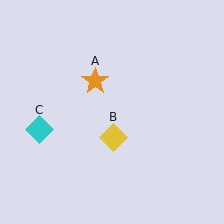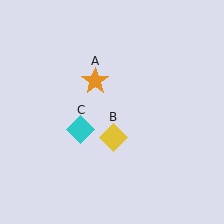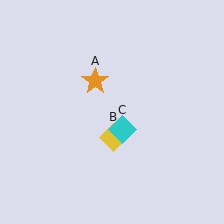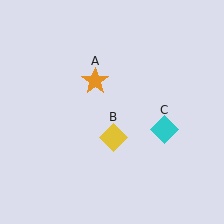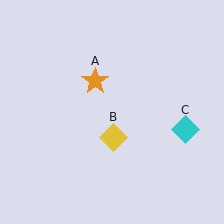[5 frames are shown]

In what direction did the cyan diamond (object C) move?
The cyan diamond (object C) moved right.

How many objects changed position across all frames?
1 object changed position: cyan diamond (object C).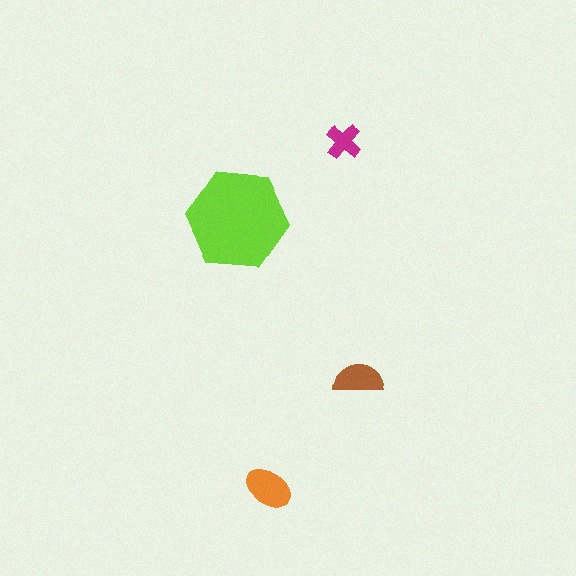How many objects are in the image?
There are 4 objects in the image.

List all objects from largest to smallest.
The lime hexagon, the orange ellipse, the brown semicircle, the magenta cross.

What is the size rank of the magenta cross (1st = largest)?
4th.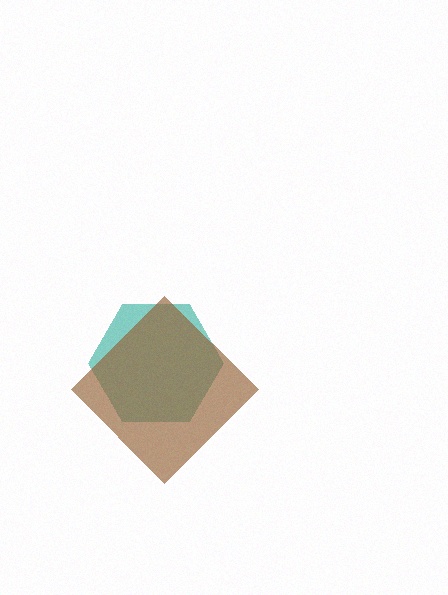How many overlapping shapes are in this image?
There are 2 overlapping shapes in the image.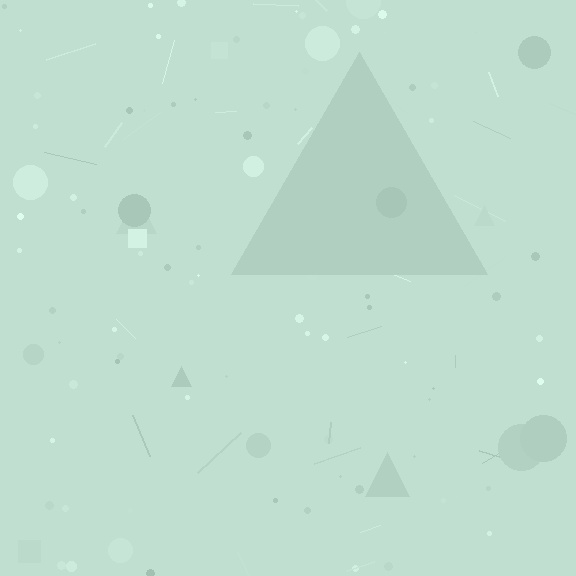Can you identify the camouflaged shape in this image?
The camouflaged shape is a triangle.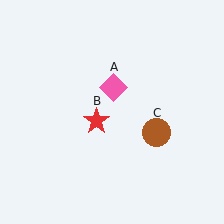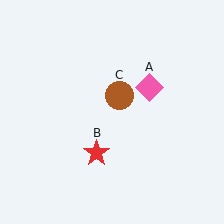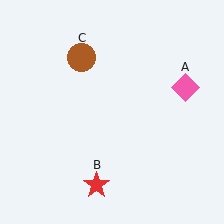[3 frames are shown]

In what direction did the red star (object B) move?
The red star (object B) moved down.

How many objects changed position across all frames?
3 objects changed position: pink diamond (object A), red star (object B), brown circle (object C).